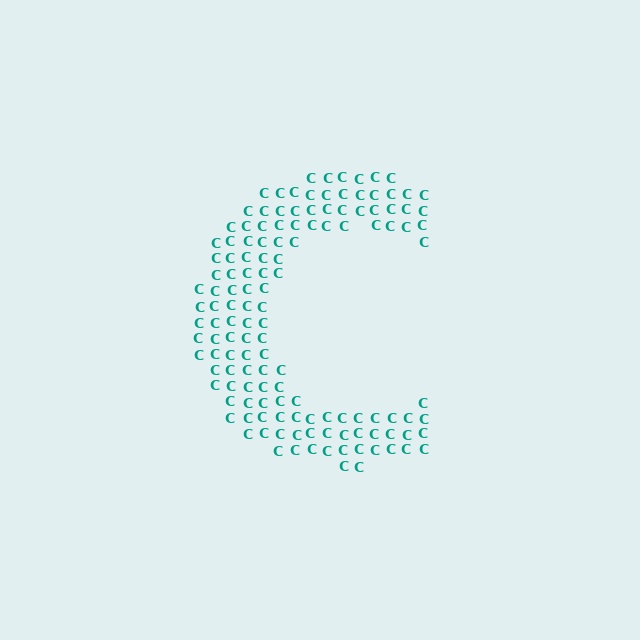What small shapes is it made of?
It is made of small letter C's.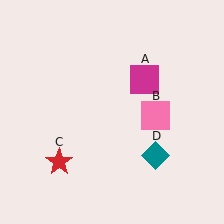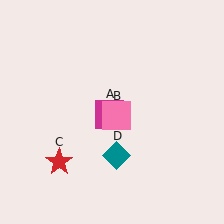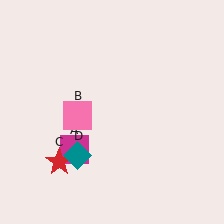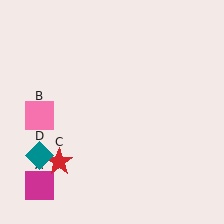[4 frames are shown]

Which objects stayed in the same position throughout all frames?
Red star (object C) remained stationary.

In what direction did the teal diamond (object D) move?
The teal diamond (object D) moved left.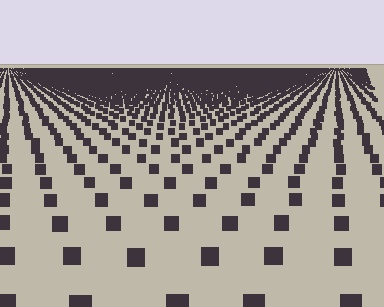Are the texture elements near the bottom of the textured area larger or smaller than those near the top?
Larger. Near the bottom, elements are closer to the viewer and appear at a bigger on-screen size.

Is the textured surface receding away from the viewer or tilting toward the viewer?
The surface is receding away from the viewer. Texture elements get smaller and denser toward the top.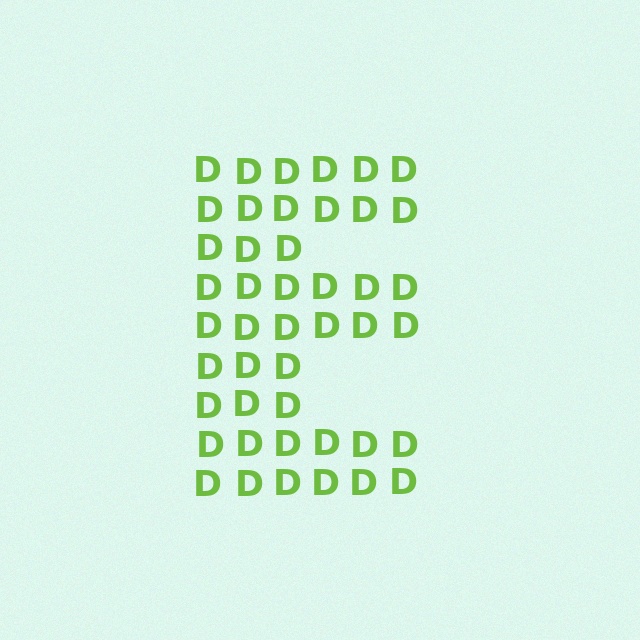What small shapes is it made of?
It is made of small letter D's.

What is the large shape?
The large shape is the letter E.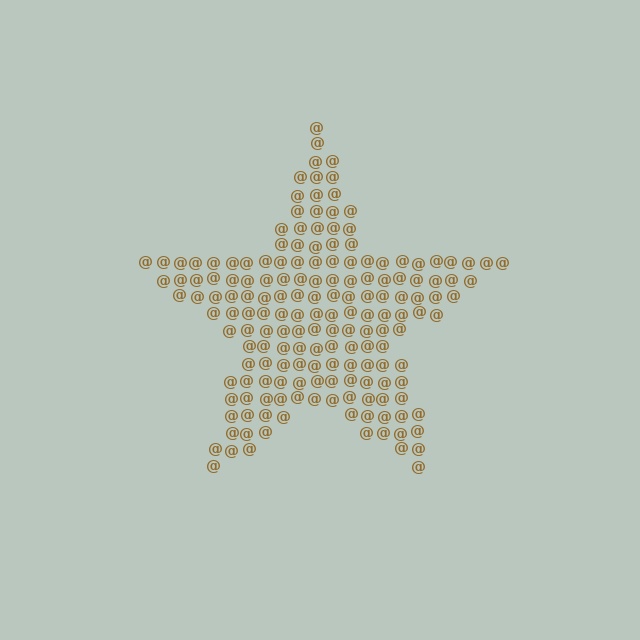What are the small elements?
The small elements are at signs.